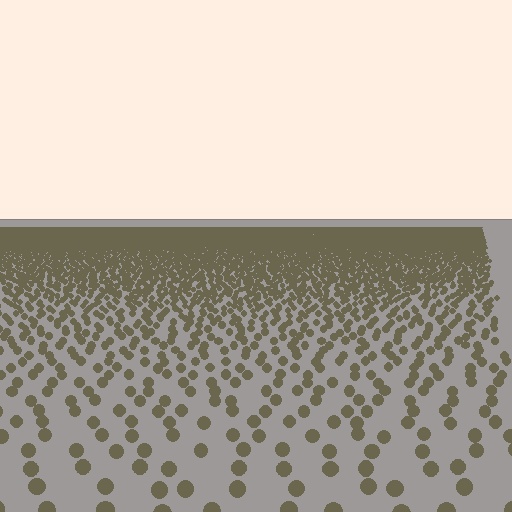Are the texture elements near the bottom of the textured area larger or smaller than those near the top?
Larger. Near the bottom, elements are closer to the viewer and appear at a bigger on-screen size.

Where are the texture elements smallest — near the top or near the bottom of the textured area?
Near the top.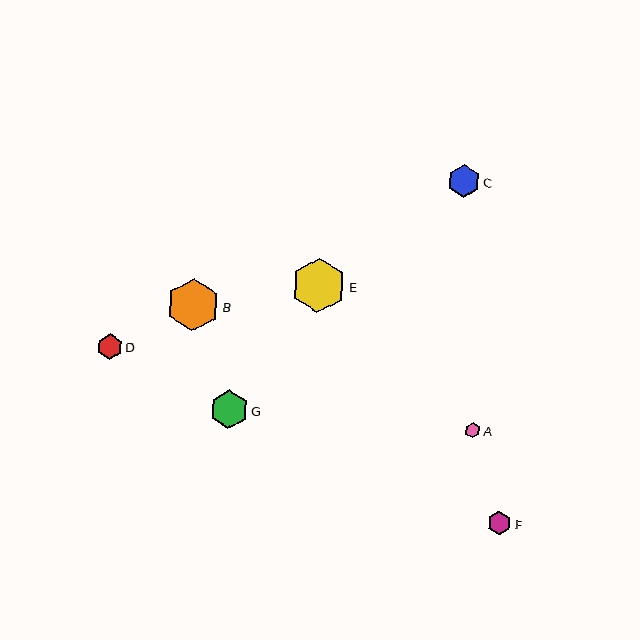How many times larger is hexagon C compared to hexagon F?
Hexagon C is approximately 1.4 times the size of hexagon F.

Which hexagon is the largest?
Hexagon E is the largest with a size of approximately 55 pixels.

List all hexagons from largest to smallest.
From largest to smallest: E, B, G, C, D, F, A.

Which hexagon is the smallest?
Hexagon A is the smallest with a size of approximately 15 pixels.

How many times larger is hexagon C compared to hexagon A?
Hexagon C is approximately 2.1 times the size of hexagon A.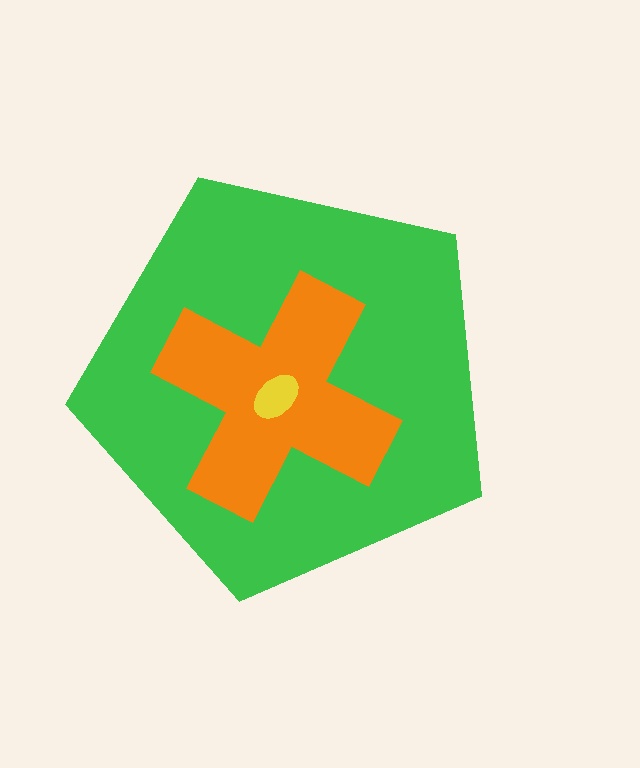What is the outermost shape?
The green pentagon.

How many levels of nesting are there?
3.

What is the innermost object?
The yellow ellipse.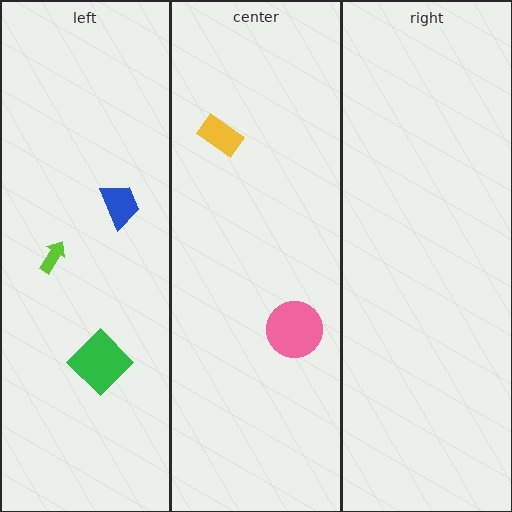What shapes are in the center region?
The pink circle, the yellow rectangle.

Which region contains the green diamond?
The left region.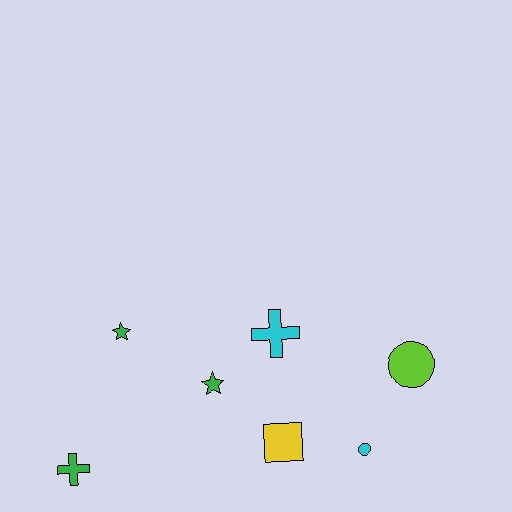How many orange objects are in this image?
There are no orange objects.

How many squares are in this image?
There is 1 square.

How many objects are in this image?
There are 7 objects.